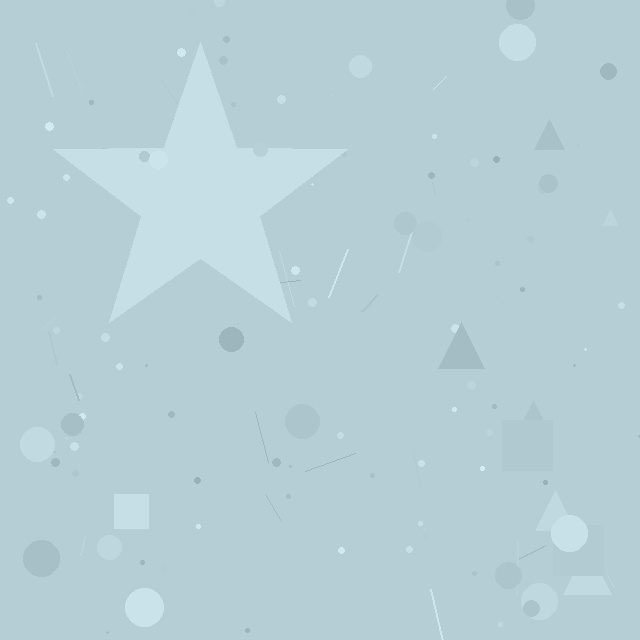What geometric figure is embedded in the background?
A star is embedded in the background.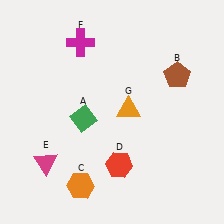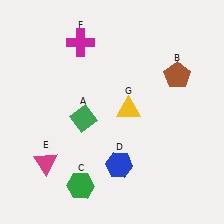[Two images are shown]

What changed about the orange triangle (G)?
In Image 1, G is orange. In Image 2, it changed to yellow.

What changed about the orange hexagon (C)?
In Image 1, C is orange. In Image 2, it changed to green.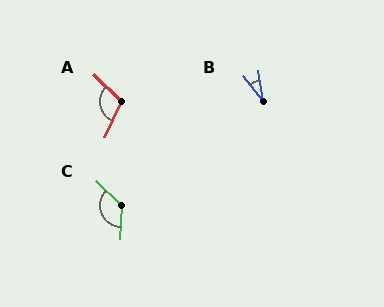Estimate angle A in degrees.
Approximately 110 degrees.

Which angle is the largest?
C, at approximately 131 degrees.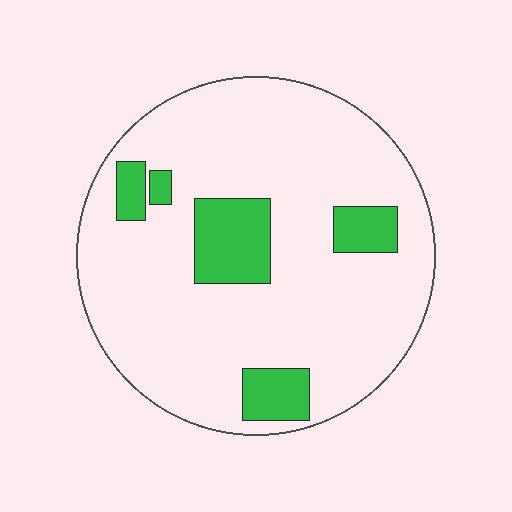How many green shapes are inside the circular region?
5.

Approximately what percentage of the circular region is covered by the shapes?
Approximately 15%.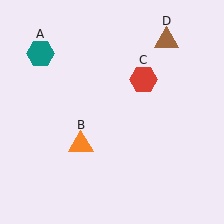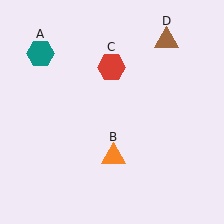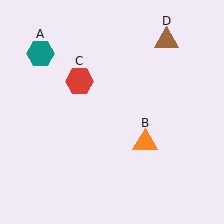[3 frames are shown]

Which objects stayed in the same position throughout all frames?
Teal hexagon (object A) and brown triangle (object D) remained stationary.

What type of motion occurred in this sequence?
The orange triangle (object B), red hexagon (object C) rotated counterclockwise around the center of the scene.